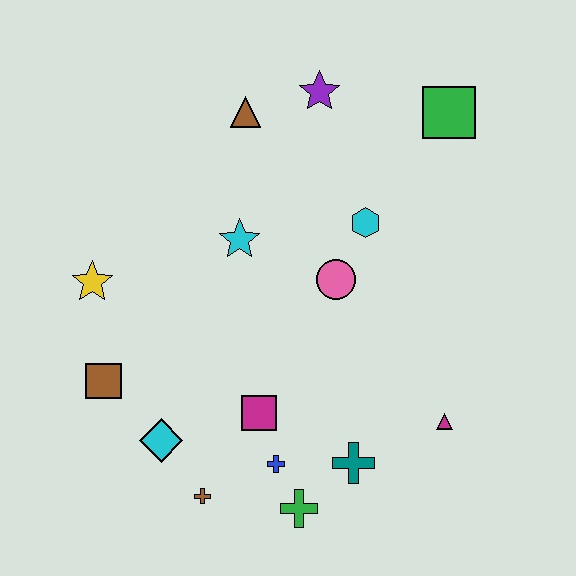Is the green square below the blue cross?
No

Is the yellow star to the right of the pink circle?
No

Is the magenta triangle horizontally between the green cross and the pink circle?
No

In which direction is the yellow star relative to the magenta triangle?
The yellow star is to the left of the magenta triangle.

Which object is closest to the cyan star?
The pink circle is closest to the cyan star.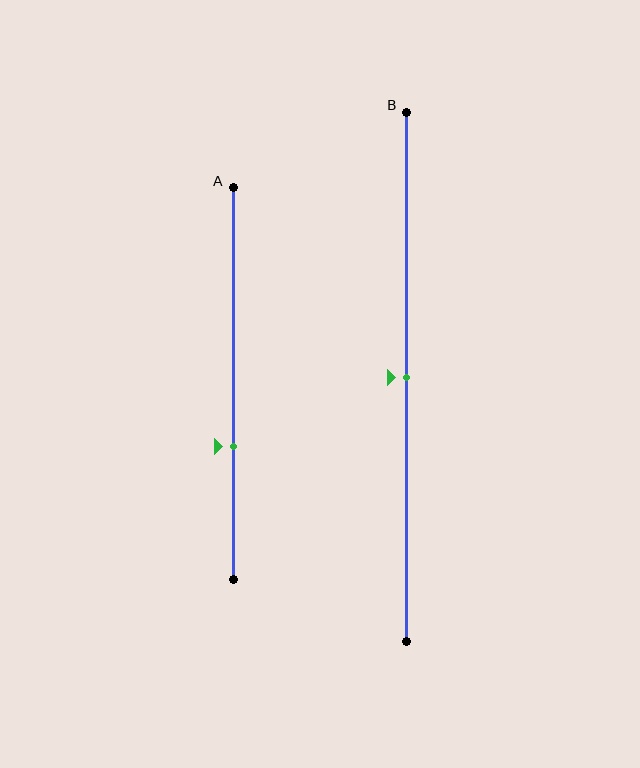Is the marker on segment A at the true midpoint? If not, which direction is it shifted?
No, the marker on segment A is shifted downward by about 16% of the segment length.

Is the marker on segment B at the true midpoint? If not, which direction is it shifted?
Yes, the marker on segment B is at the true midpoint.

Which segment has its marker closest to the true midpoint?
Segment B has its marker closest to the true midpoint.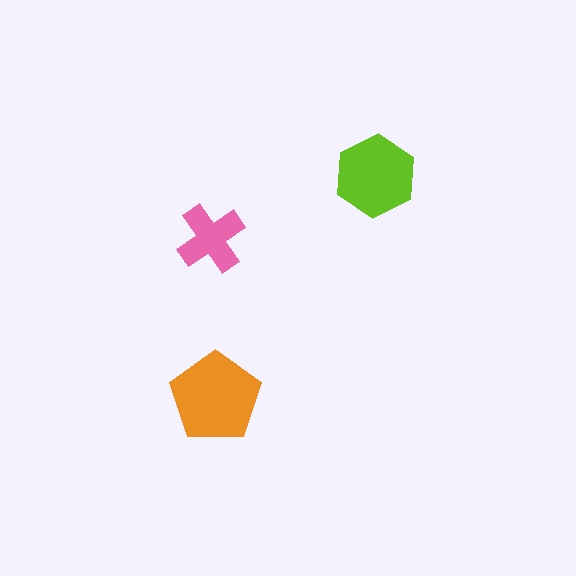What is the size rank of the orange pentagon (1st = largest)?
1st.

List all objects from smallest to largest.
The pink cross, the lime hexagon, the orange pentagon.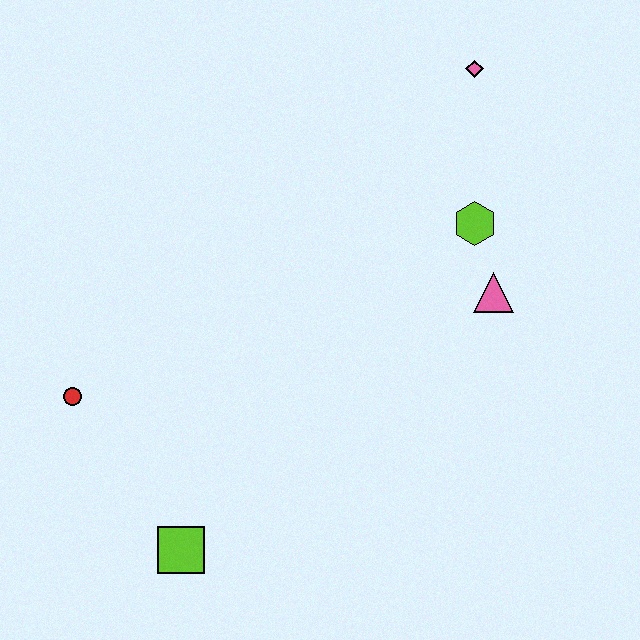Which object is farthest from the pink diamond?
The lime square is farthest from the pink diamond.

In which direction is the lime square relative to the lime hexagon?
The lime square is below the lime hexagon.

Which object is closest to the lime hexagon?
The pink triangle is closest to the lime hexagon.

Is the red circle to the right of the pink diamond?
No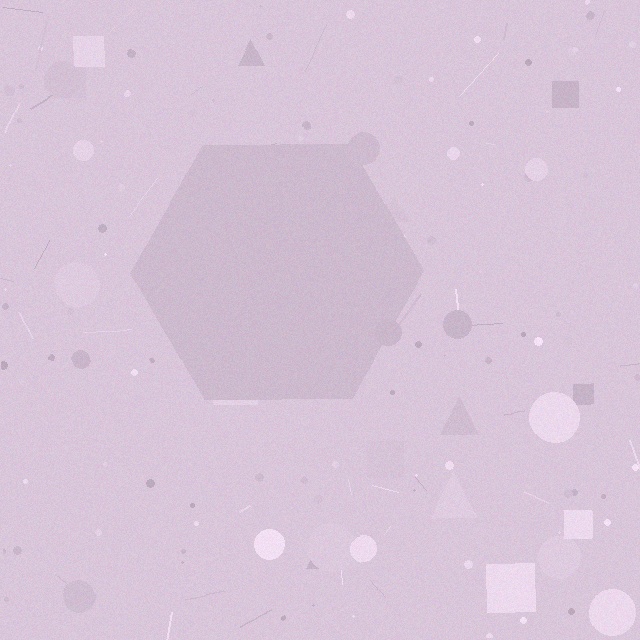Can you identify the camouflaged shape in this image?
The camouflaged shape is a hexagon.